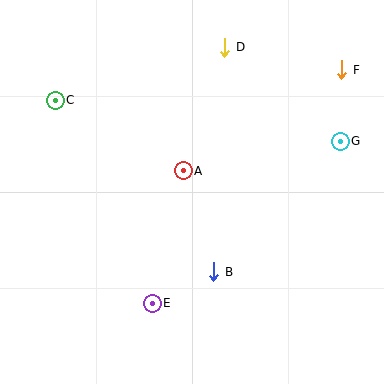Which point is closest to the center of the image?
Point A at (183, 171) is closest to the center.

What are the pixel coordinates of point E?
Point E is at (152, 303).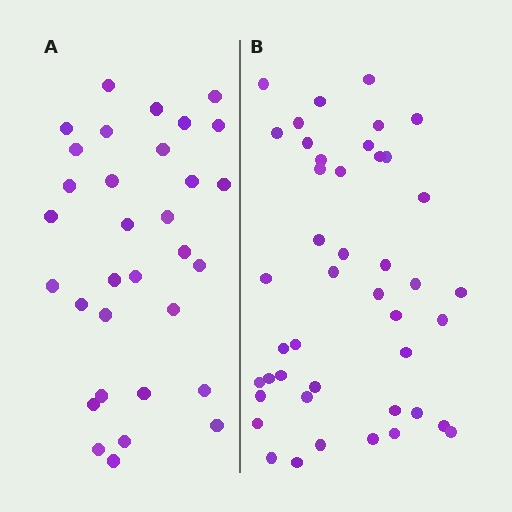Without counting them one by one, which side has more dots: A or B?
Region B (the right region) has more dots.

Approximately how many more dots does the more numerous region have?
Region B has roughly 12 or so more dots than region A.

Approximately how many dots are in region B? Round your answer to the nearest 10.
About 40 dots. (The exact count is 44, which rounds to 40.)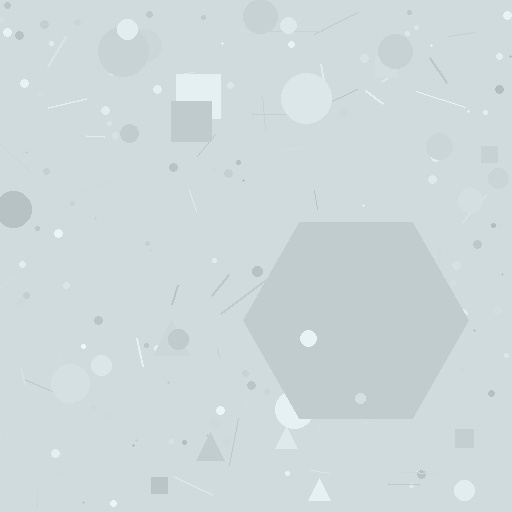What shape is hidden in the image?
A hexagon is hidden in the image.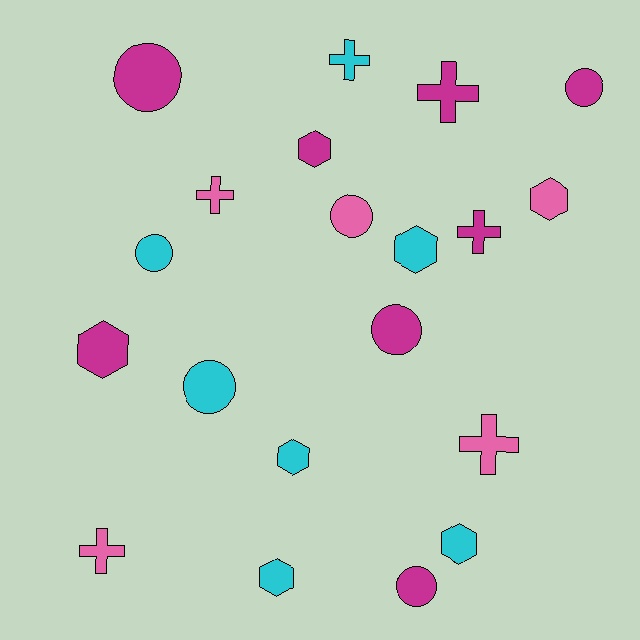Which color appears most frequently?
Magenta, with 8 objects.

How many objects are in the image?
There are 20 objects.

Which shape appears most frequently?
Hexagon, with 7 objects.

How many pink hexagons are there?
There is 1 pink hexagon.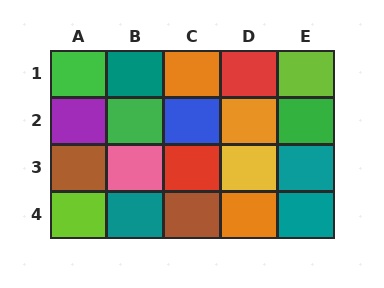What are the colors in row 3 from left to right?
Brown, pink, red, yellow, teal.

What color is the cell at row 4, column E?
Teal.